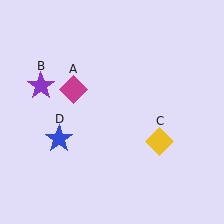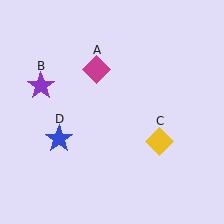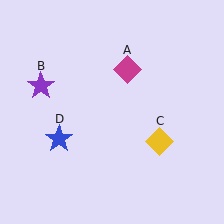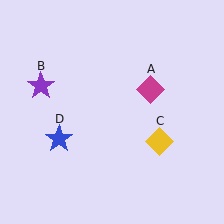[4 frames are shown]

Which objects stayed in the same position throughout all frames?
Purple star (object B) and yellow diamond (object C) and blue star (object D) remained stationary.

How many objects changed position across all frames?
1 object changed position: magenta diamond (object A).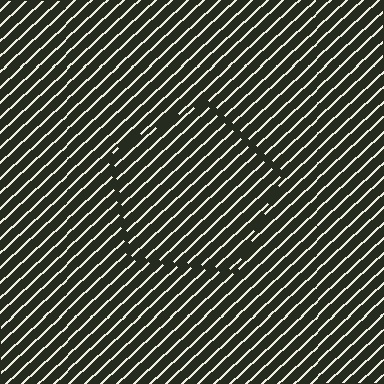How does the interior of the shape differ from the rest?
The interior of the shape contains the same grating, shifted by half a period — the contour is defined by the phase discontinuity where line-ends from the inner and outer gratings abut.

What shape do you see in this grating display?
An illusory pentagon. The interior of the shape contains the same grating, shifted by half a period — the contour is defined by the phase discontinuity where line-ends from the inner and outer gratings abut.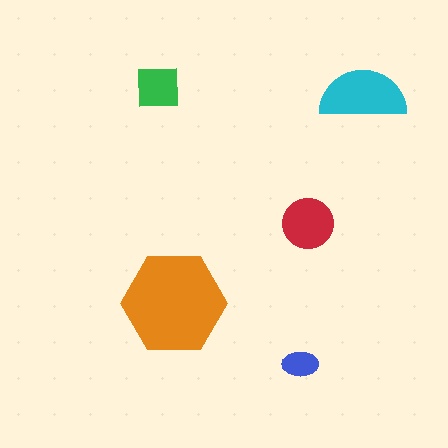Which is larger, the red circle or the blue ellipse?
The red circle.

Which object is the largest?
The orange hexagon.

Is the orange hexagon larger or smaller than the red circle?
Larger.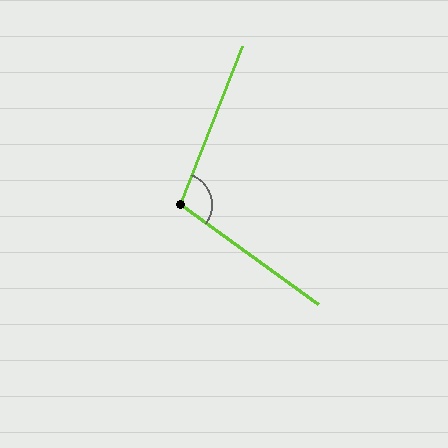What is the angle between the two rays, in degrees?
Approximately 104 degrees.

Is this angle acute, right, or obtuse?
It is obtuse.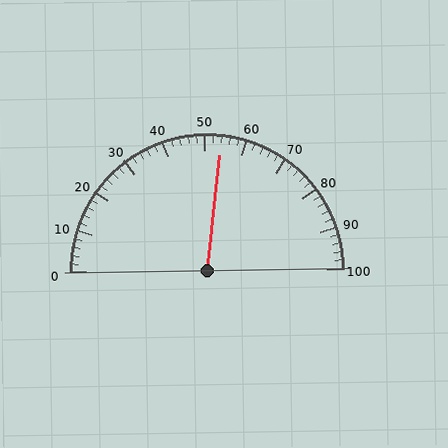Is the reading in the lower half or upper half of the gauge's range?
The reading is in the upper half of the range (0 to 100).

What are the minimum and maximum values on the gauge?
The gauge ranges from 0 to 100.